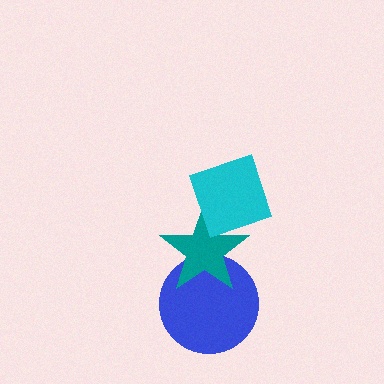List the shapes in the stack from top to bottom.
From top to bottom: the cyan diamond, the teal star, the blue circle.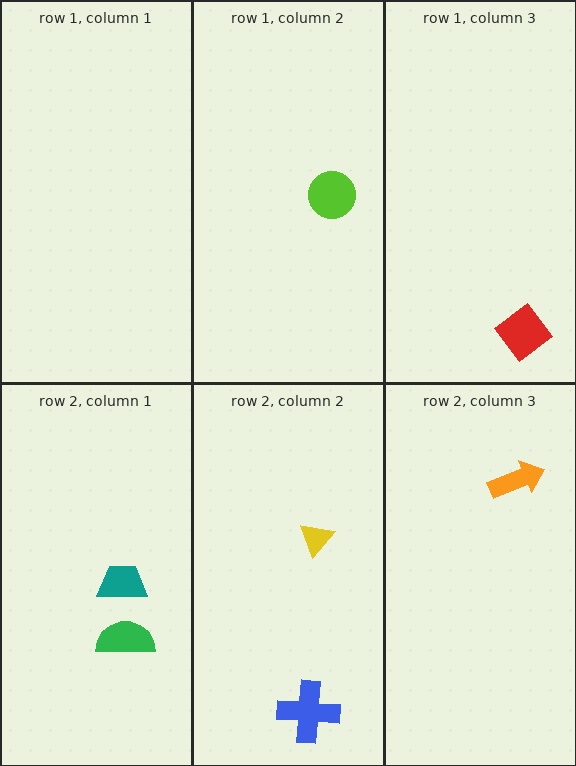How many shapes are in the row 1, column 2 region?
1.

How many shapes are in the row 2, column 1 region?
2.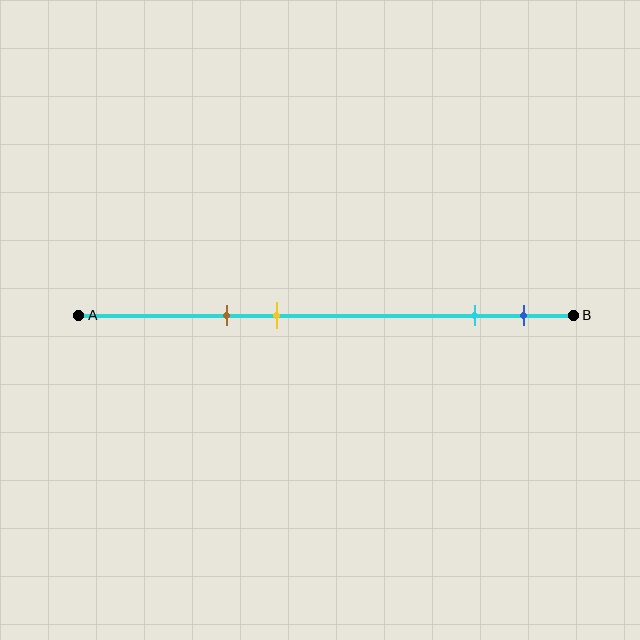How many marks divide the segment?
There are 4 marks dividing the segment.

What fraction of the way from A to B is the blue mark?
The blue mark is approximately 90% (0.9) of the way from A to B.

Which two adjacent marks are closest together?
The cyan and blue marks are the closest adjacent pair.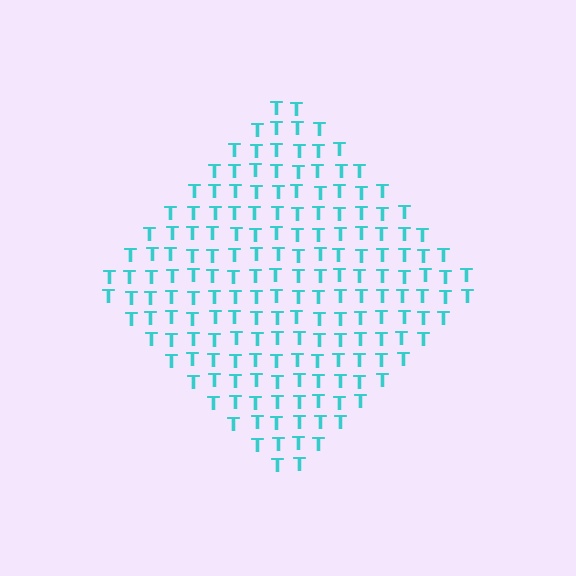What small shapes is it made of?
It is made of small letter T's.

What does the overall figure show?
The overall figure shows a diamond.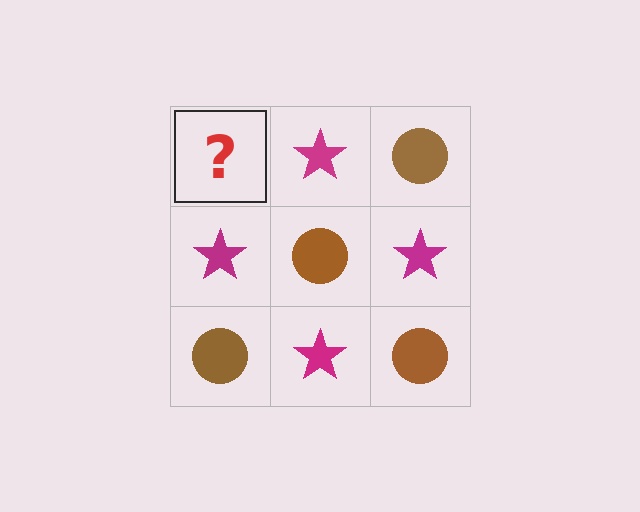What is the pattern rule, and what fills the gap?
The rule is that it alternates brown circle and magenta star in a checkerboard pattern. The gap should be filled with a brown circle.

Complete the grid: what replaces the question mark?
The question mark should be replaced with a brown circle.